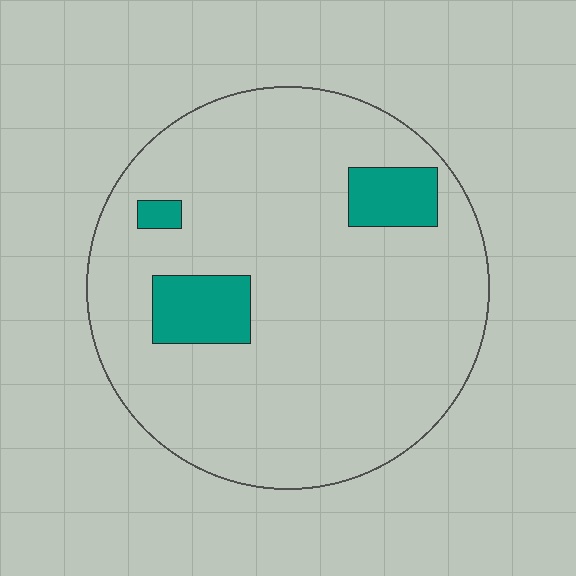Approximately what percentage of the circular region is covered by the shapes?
Approximately 10%.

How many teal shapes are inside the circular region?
3.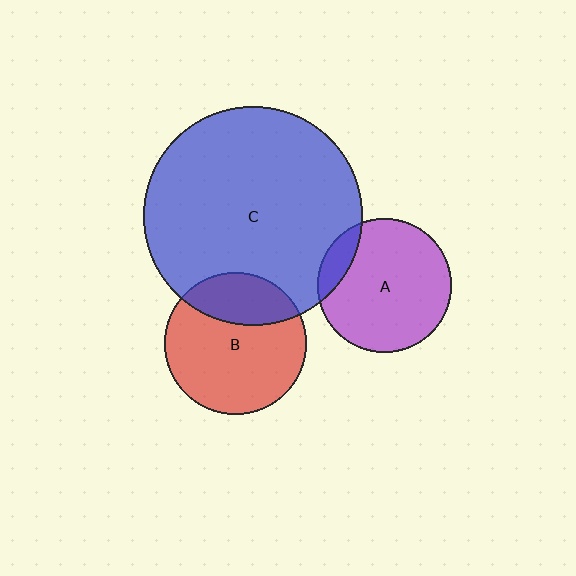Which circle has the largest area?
Circle C (blue).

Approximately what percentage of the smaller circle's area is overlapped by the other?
Approximately 10%.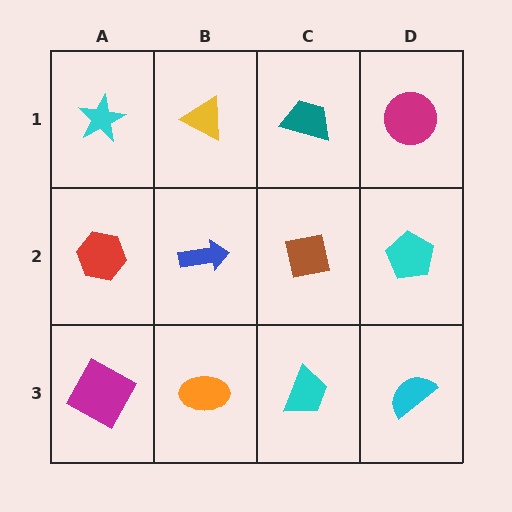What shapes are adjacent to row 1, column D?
A cyan pentagon (row 2, column D), a teal trapezoid (row 1, column C).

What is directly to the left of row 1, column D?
A teal trapezoid.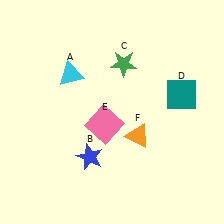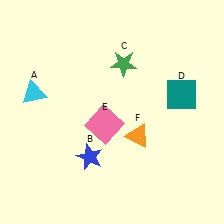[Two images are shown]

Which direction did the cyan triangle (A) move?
The cyan triangle (A) moved left.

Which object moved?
The cyan triangle (A) moved left.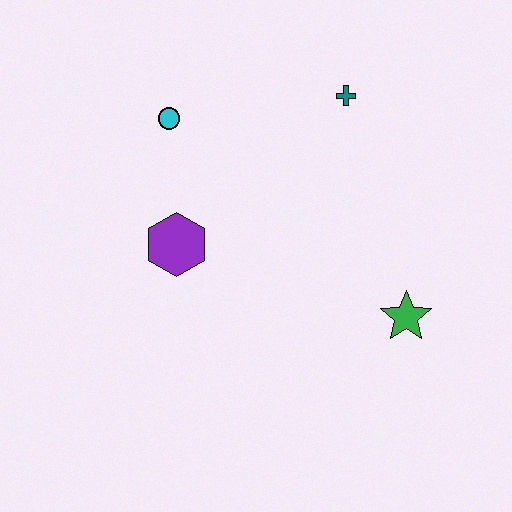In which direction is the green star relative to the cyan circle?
The green star is to the right of the cyan circle.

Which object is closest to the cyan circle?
The purple hexagon is closest to the cyan circle.